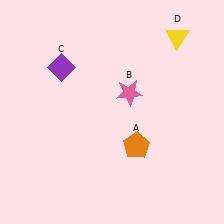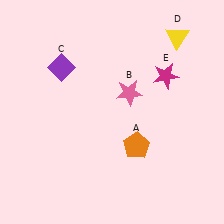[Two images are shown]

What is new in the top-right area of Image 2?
A magenta star (E) was added in the top-right area of Image 2.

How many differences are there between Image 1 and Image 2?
There is 1 difference between the two images.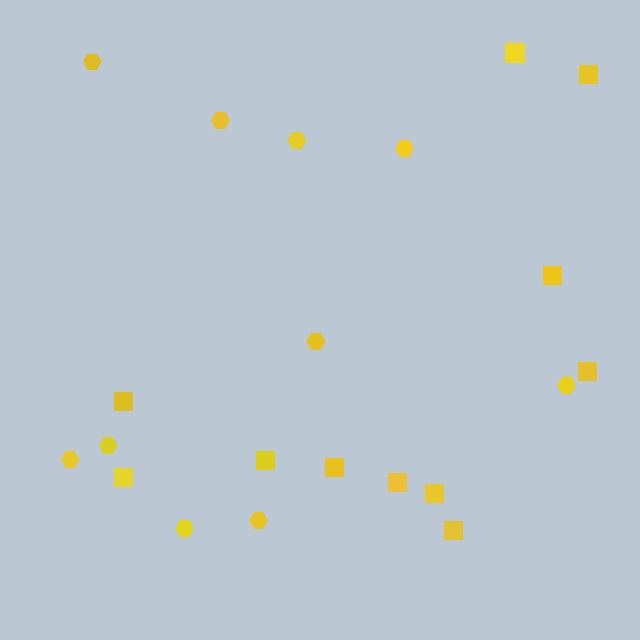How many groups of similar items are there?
There are 2 groups: one group of squares (11) and one group of hexagons (10).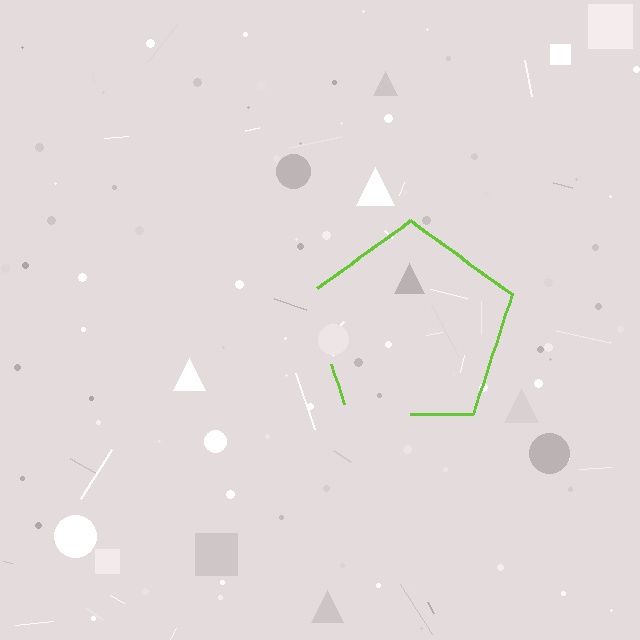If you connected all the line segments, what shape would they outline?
They would outline a pentagon.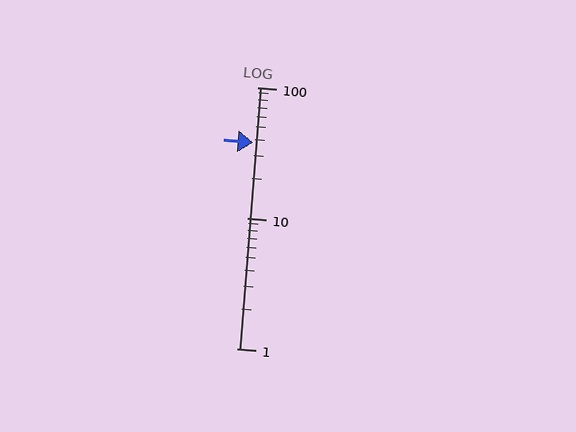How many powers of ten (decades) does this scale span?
The scale spans 2 decades, from 1 to 100.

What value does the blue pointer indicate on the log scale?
The pointer indicates approximately 38.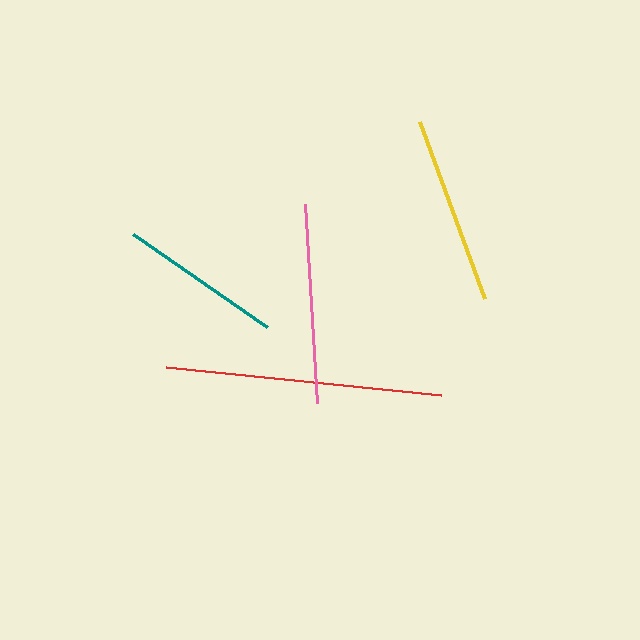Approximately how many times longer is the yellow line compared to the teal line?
The yellow line is approximately 1.2 times the length of the teal line.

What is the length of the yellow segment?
The yellow segment is approximately 189 pixels long.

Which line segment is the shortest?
The teal line is the shortest at approximately 163 pixels.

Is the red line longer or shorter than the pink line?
The red line is longer than the pink line.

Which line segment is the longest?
The red line is the longest at approximately 276 pixels.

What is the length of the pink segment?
The pink segment is approximately 199 pixels long.